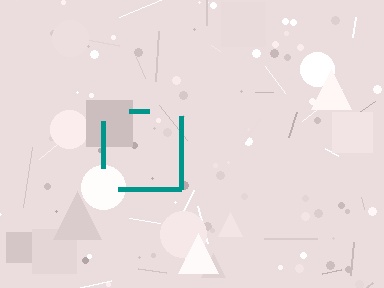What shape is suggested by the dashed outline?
The dashed outline suggests a square.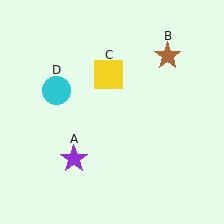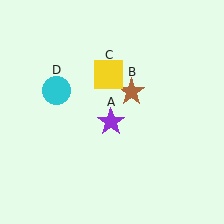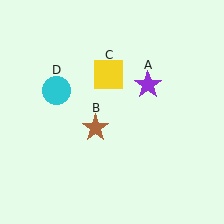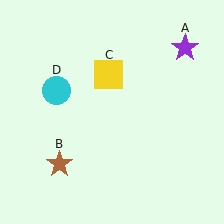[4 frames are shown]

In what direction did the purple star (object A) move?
The purple star (object A) moved up and to the right.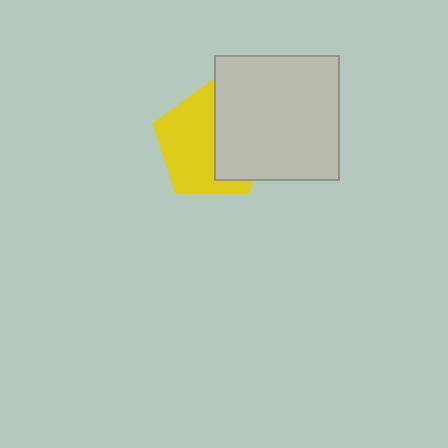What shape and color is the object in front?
The object in front is a light gray square.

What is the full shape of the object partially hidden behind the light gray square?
The partially hidden object is a yellow pentagon.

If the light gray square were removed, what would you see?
You would see the complete yellow pentagon.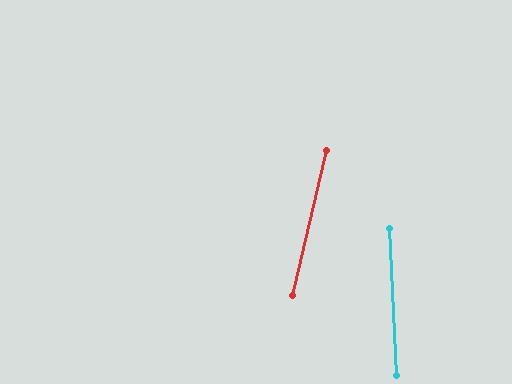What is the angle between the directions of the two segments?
Approximately 17 degrees.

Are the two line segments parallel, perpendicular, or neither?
Neither parallel nor perpendicular — they differ by about 17°.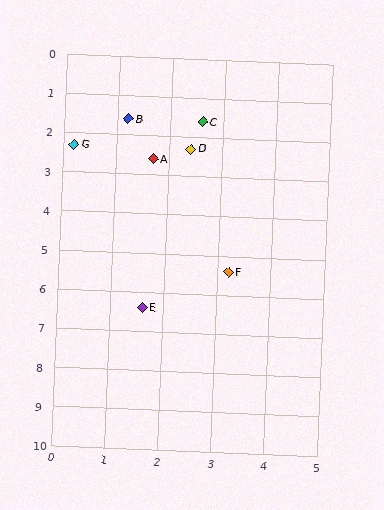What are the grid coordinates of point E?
Point E is at approximately (1.6, 6.4).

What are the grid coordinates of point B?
Point B is at approximately (1.2, 1.6).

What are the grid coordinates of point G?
Point G is at approximately (0.2, 2.3).